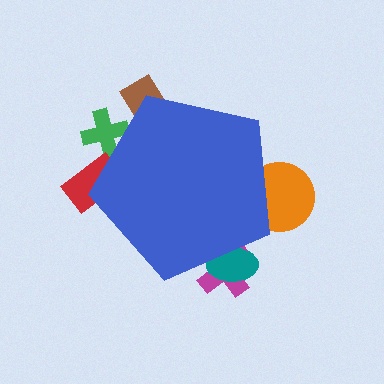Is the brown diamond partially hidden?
Yes, the brown diamond is partially hidden behind the blue pentagon.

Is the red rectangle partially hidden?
Yes, the red rectangle is partially hidden behind the blue pentagon.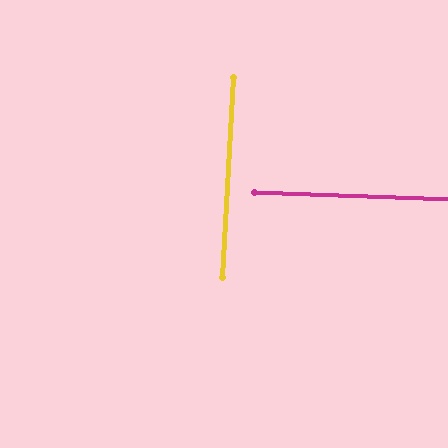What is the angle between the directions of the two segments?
Approximately 89 degrees.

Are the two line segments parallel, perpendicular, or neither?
Perpendicular — they meet at approximately 89°.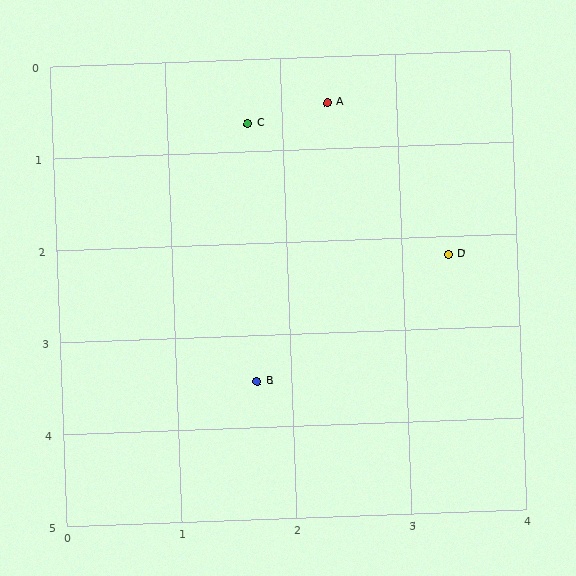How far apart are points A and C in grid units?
Points A and C are about 0.7 grid units apart.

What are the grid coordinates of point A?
Point A is at approximately (2.4, 0.5).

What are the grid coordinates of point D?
Point D is at approximately (3.4, 2.2).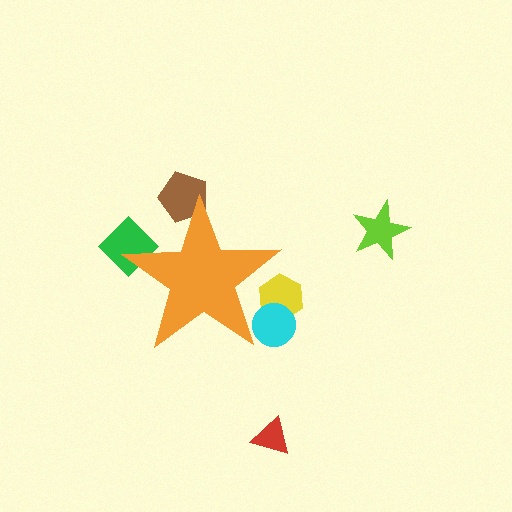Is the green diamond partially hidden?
Yes, the green diamond is partially hidden behind the orange star.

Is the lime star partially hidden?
No, the lime star is fully visible.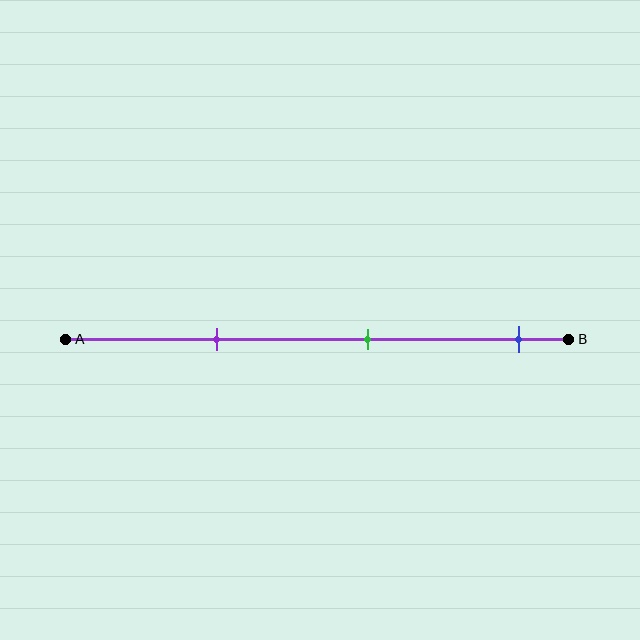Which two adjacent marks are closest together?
The purple and green marks are the closest adjacent pair.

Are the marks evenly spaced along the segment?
Yes, the marks are approximately evenly spaced.